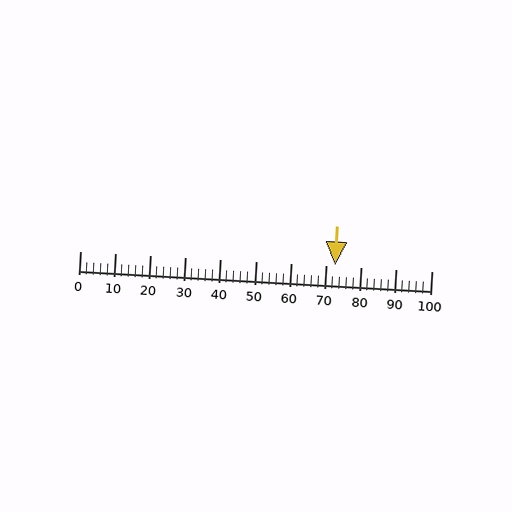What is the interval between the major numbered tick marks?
The major tick marks are spaced 10 units apart.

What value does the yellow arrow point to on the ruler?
The yellow arrow points to approximately 73.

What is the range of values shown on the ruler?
The ruler shows values from 0 to 100.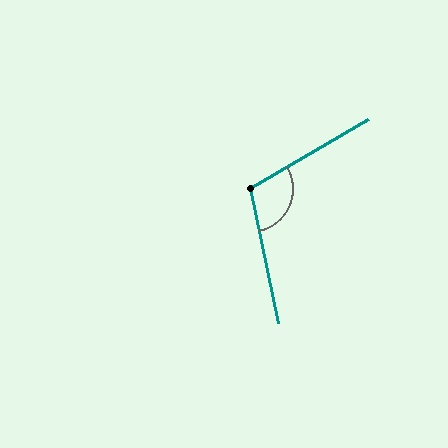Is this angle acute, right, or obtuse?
It is obtuse.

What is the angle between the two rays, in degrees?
Approximately 109 degrees.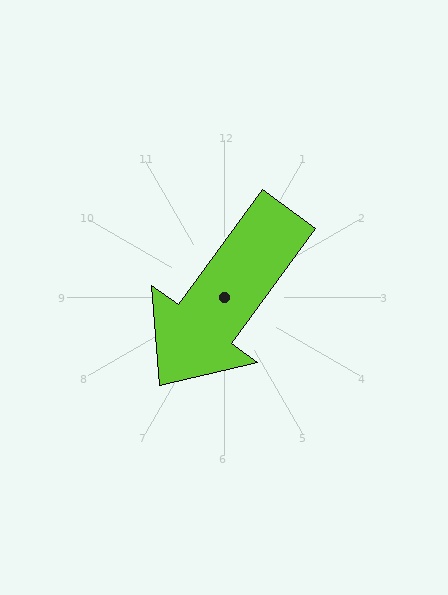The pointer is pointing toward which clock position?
Roughly 7 o'clock.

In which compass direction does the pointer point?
Southwest.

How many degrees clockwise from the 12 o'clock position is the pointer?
Approximately 216 degrees.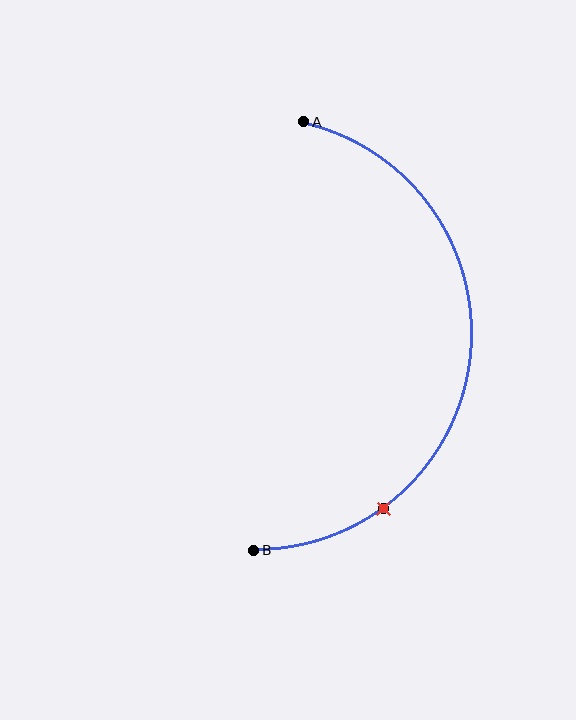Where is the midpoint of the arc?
The arc midpoint is the point on the curve farthest from the straight line joining A and B. It sits to the right of that line.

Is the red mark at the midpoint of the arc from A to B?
No. The red mark lies on the arc but is closer to endpoint B. The arc midpoint would be at the point on the curve equidistant along the arc from both A and B.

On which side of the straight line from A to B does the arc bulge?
The arc bulges to the right of the straight line connecting A and B.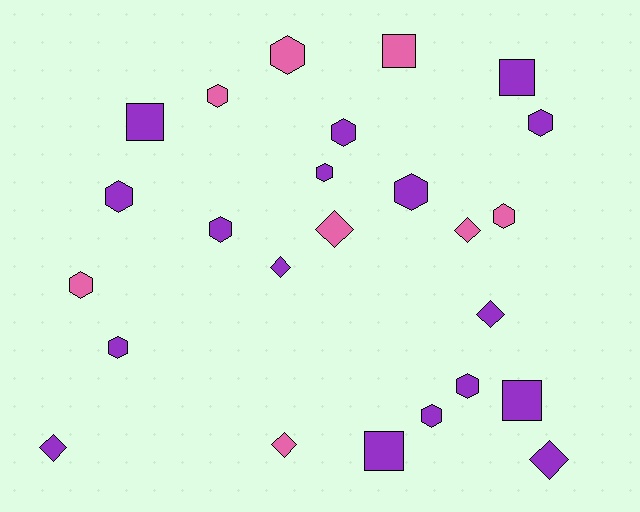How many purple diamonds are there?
There are 4 purple diamonds.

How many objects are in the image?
There are 25 objects.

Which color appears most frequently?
Purple, with 17 objects.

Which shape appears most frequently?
Hexagon, with 13 objects.